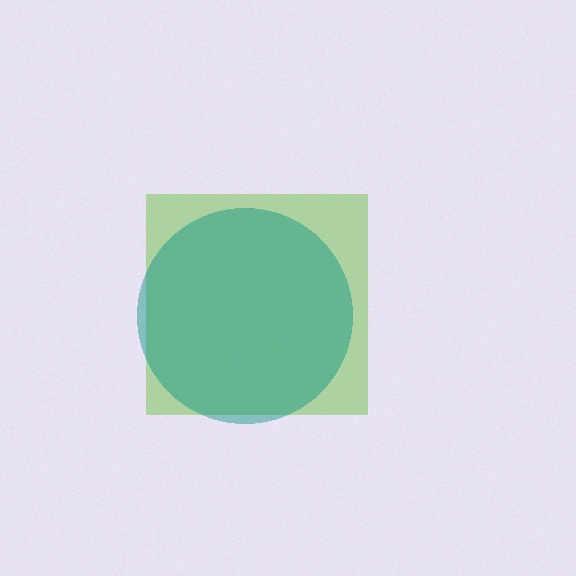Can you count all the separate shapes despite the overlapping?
Yes, there are 2 separate shapes.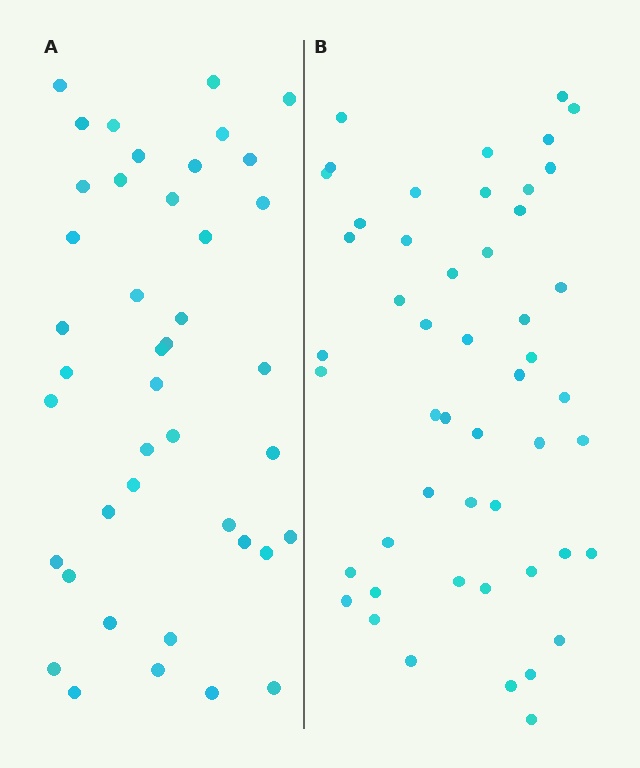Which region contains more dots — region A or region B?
Region B (the right region) has more dots.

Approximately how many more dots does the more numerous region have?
Region B has roughly 8 or so more dots than region A.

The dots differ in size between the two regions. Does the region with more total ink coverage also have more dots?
No. Region A has more total ink coverage because its dots are larger, but region B actually contains more individual dots. Total area can be misleading — the number of items is what matters here.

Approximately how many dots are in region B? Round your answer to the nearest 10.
About 50 dots.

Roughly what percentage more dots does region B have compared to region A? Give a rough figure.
About 20% more.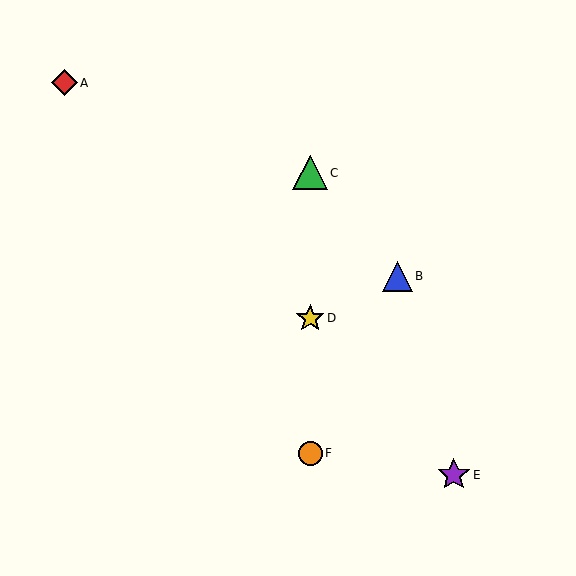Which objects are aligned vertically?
Objects C, D, F are aligned vertically.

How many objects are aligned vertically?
3 objects (C, D, F) are aligned vertically.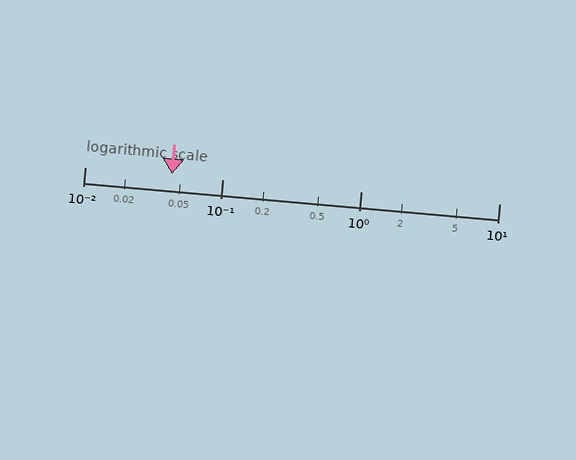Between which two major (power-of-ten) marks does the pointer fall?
The pointer is between 0.01 and 0.1.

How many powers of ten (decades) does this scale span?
The scale spans 3 decades, from 0.01 to 10.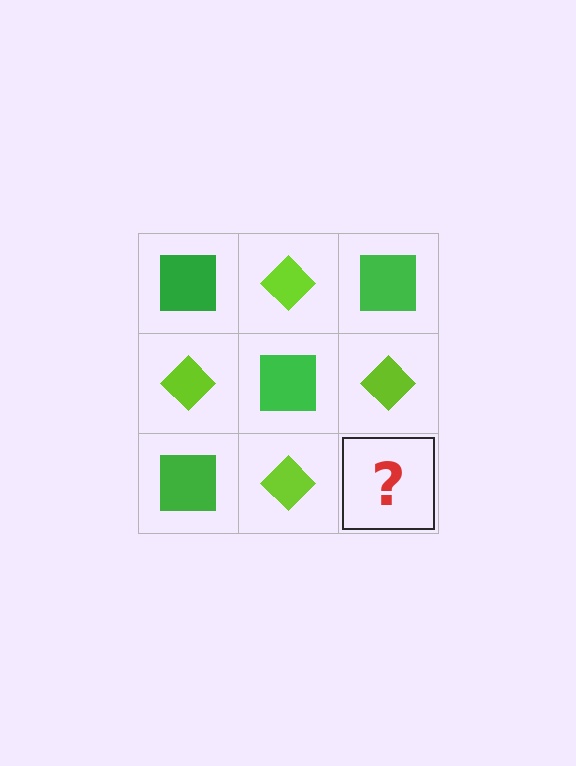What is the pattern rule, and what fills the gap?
The rule is that it alternates green square and lime diamond in a checkerboard pattern. The gap should be filled with a green square.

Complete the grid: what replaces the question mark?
The question mark should be replaced with a green square.